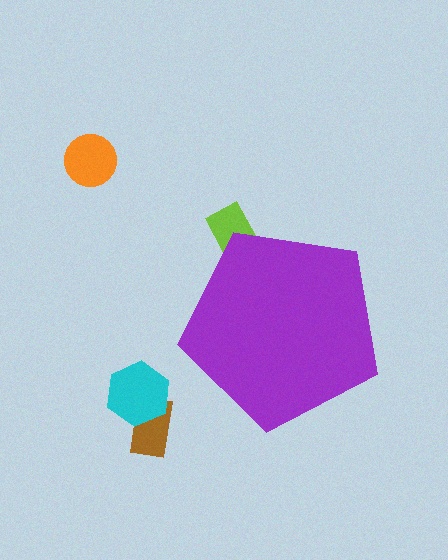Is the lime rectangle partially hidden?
Yes, the lime rectangle is partially hidden behind the purple pentagon.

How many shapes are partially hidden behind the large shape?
1 shape is partially hidden.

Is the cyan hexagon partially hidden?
No, the cyan hexagon is fully visible.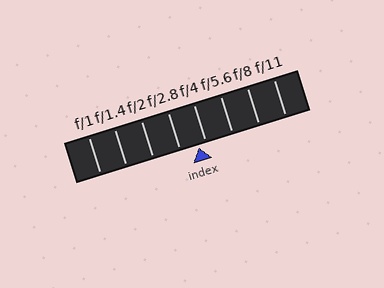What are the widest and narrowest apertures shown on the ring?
The widest aperture shown is f/1 and the narrowest is f/11.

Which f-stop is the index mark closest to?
The index mark is closest to f/4.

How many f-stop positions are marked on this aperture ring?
There are 8 f-stop positions marked.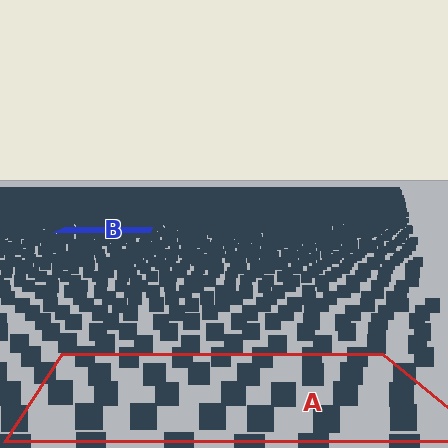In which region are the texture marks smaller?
The texture marks are smaller in region B, because it is farther away.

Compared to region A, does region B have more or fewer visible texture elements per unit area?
Region B has more texture elements per unit area — they are packed more densely because it is farther away.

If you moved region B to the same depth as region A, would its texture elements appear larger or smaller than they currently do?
They would appear larger. At a closer depth, the same texture elements are projected at a bigger on-screen size.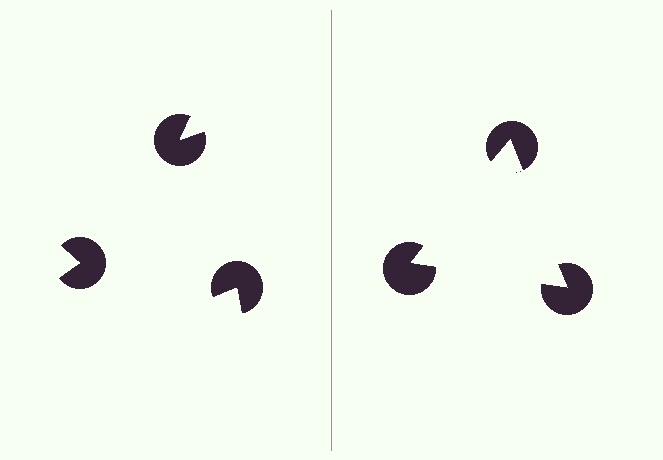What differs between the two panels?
The pac-man discs are positioned identically on both sides; only the wedge orientations differ. On the right they align to a triangle; on the left they are misaligned.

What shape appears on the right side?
An illusory triangle.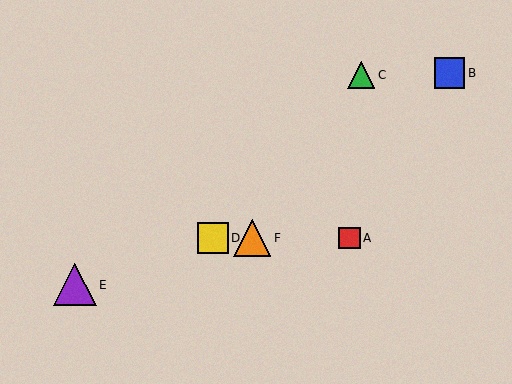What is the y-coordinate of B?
Object B is at y≈73.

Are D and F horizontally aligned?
Yes, both are at y≈238.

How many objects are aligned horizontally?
3 objects (A, D, F) are aligned horizontally.